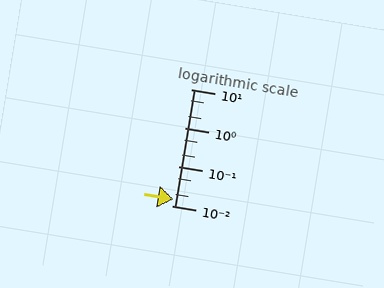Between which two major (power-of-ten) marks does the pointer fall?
The pointer is between 0.01 and 0.1.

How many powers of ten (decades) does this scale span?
The scale spans 3 decades, from 0.01 to 10.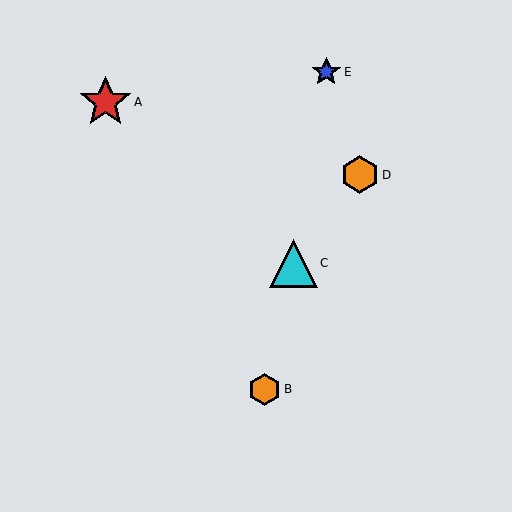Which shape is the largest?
The red star (labeled A) is the largest.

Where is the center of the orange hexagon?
The center of the orange hexagon is at (264, 389).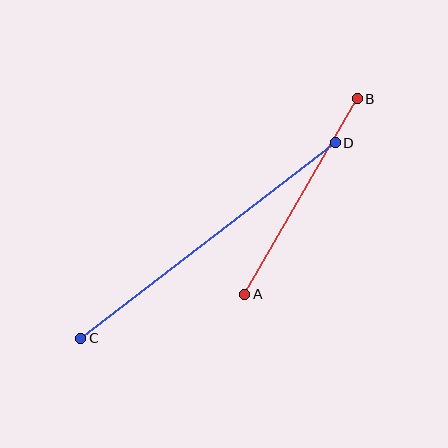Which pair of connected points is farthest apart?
Points C and D are farthest apart.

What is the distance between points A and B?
The distance is approximately 226 pixels.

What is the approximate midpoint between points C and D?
The midpoint is at approximately (208, 240) pixels.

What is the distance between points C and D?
The distance is approximately 321 pixels.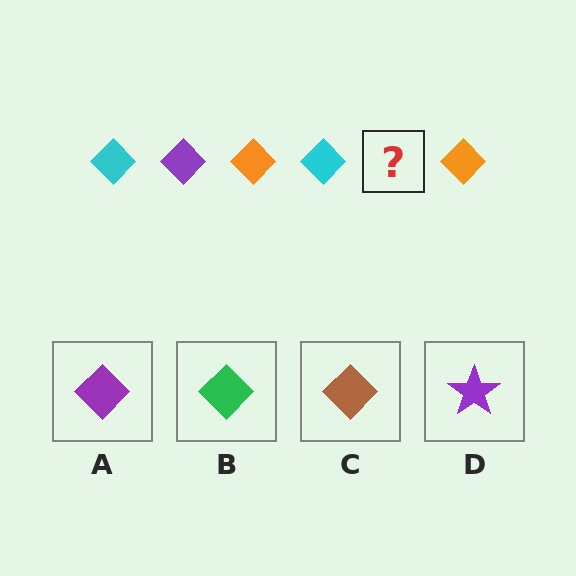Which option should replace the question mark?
Option A.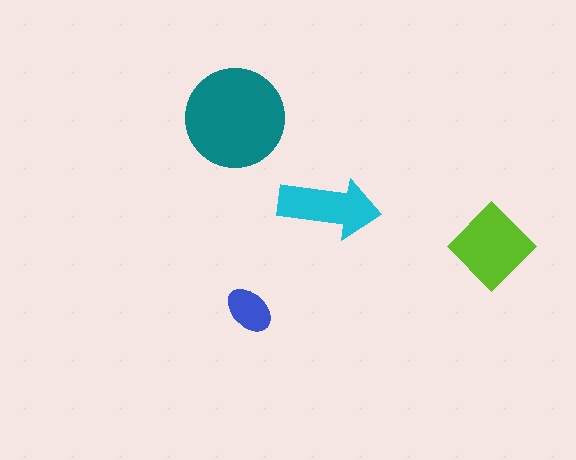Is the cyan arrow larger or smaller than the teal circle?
Smaller.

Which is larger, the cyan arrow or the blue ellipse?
The cyan arrow.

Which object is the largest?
The teal circle.